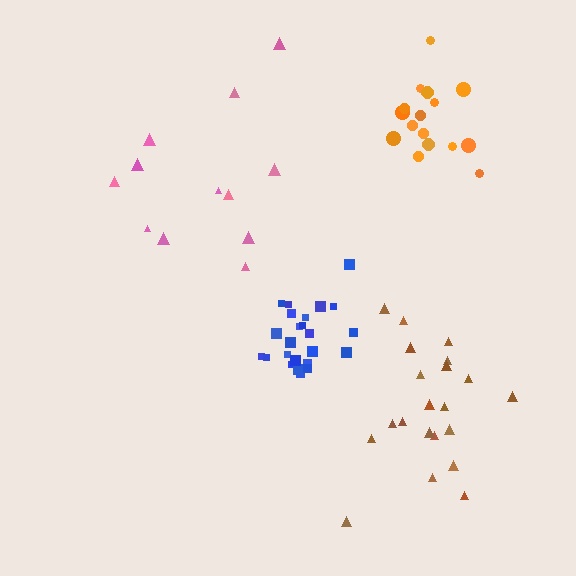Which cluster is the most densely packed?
Blue.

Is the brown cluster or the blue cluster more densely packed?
Blue.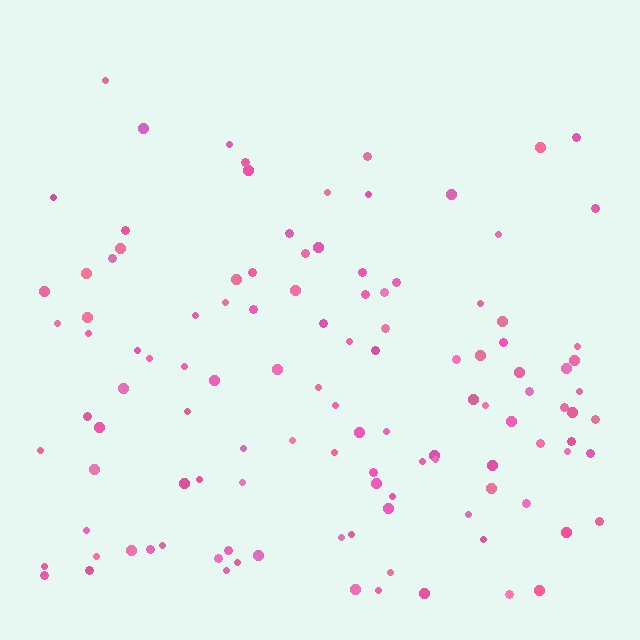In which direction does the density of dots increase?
From top to bottom, with the bottom side densest.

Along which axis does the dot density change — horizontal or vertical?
Vertical.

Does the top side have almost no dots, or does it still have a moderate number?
Still a moderate number, just noticeably fewer than the bottom.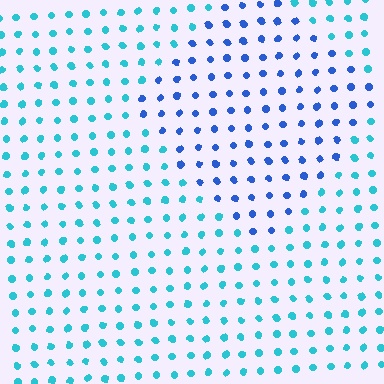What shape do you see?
I see a diamond.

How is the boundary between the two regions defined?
The boundary is defined purely by a slight shift in hue (about 38 degrees). Spacing, size, and orientation are identical on both sides.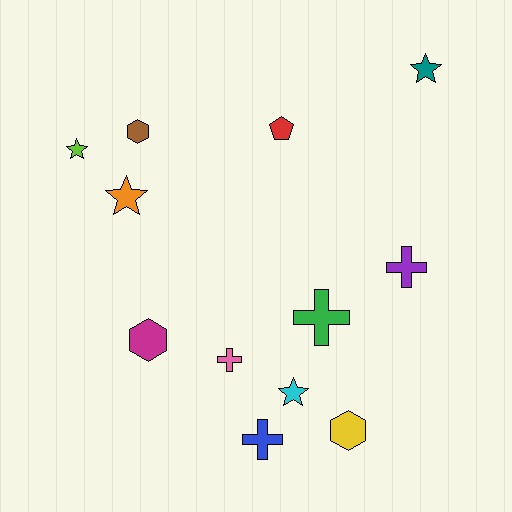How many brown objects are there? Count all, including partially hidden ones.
There is 1 brown object.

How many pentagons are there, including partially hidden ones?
There is 1 pentagon.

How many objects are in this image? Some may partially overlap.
There are 12 objects.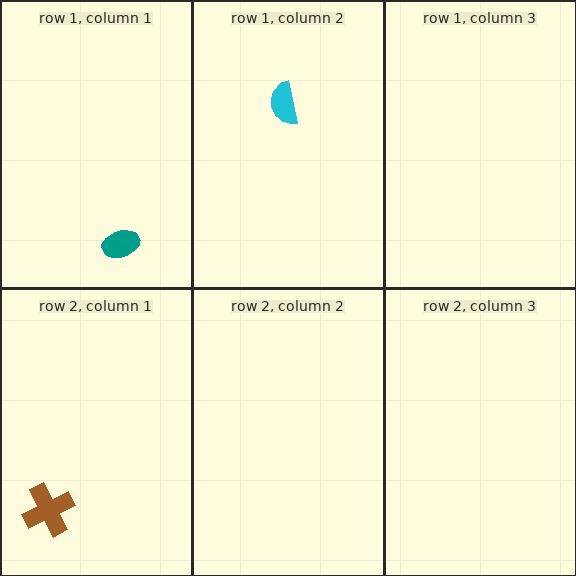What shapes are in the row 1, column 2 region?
The cyan semicircle.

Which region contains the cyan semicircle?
The row 1, column 2 region.